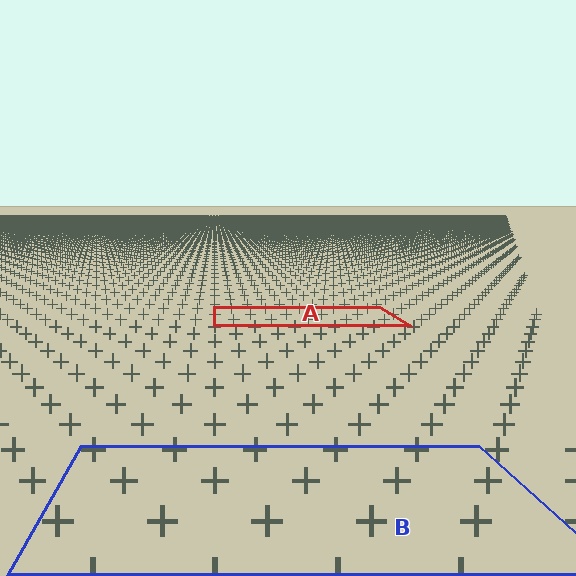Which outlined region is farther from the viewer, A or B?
Region A is farther from the viewer — the texture elements inside it appear smaller and more densely packed.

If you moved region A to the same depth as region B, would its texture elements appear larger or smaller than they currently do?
They would appear larger. At a closer depth, the same texture elements are projected at a bigger on-screen size.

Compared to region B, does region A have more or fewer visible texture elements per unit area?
Region A has more texture elements per unit area — they are packed more densely because it is farther away.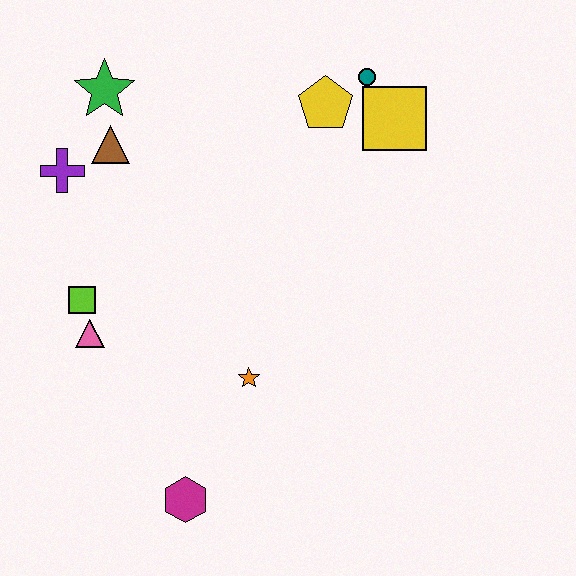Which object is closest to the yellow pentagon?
The teal circle is closest to the yellow pentagon.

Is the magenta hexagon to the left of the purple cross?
No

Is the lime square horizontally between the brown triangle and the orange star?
No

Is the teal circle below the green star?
No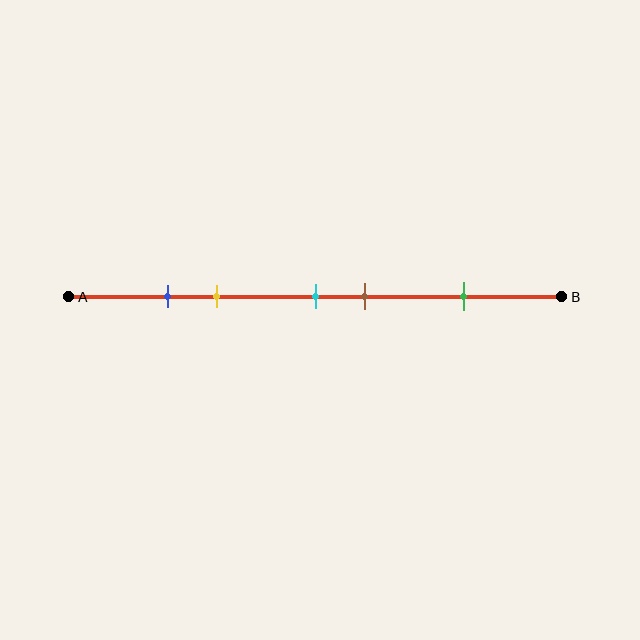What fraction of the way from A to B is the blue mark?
The blue mark is approximately 20% (0.2) of the way from A to B.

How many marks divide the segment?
There are 5 marks dividing the segment.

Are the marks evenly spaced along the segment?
No, the marks are not evenly spaced.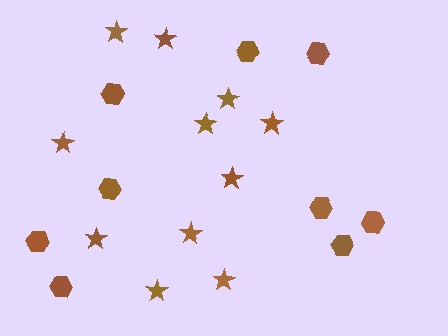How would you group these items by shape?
There are 2 groups: one group of stars (11) and one group of hexagons (9).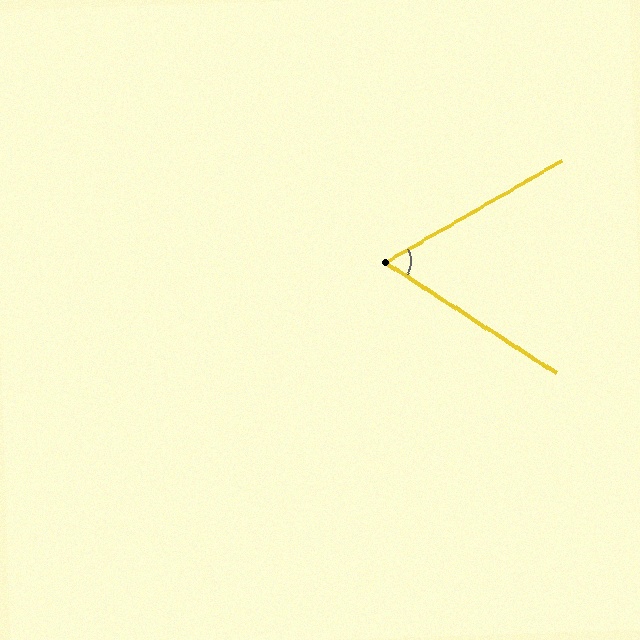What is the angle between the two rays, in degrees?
Approximately 63 degrees.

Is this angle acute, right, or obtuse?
It is acute.